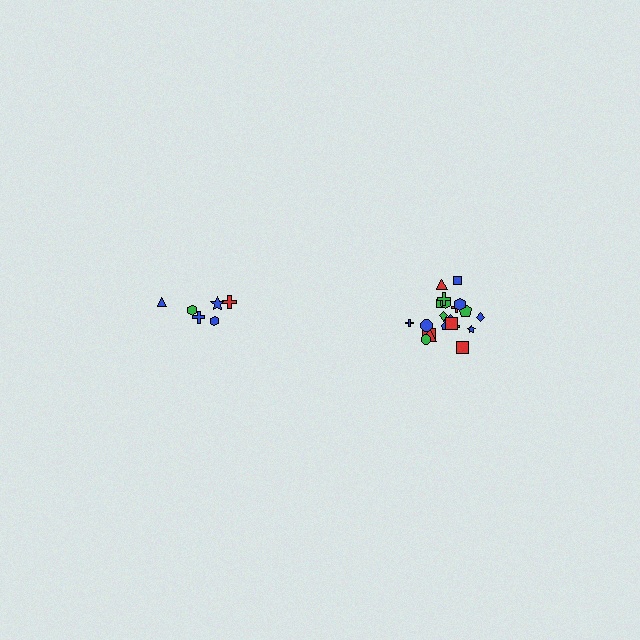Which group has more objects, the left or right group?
The right group.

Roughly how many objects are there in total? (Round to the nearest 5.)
Roughly 30 objects in total.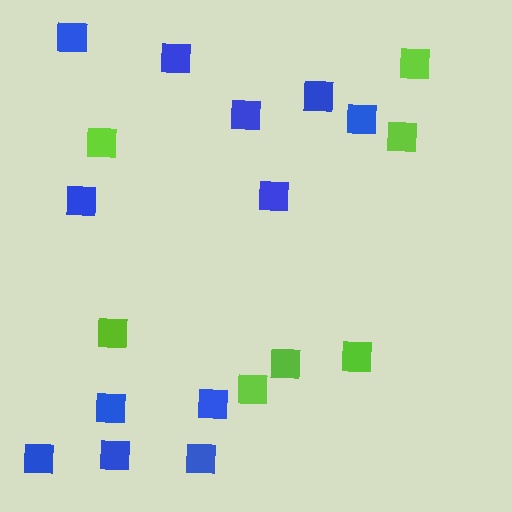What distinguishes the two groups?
There are 2 groups: one group of blue squares (12) and one group of lime squares (7).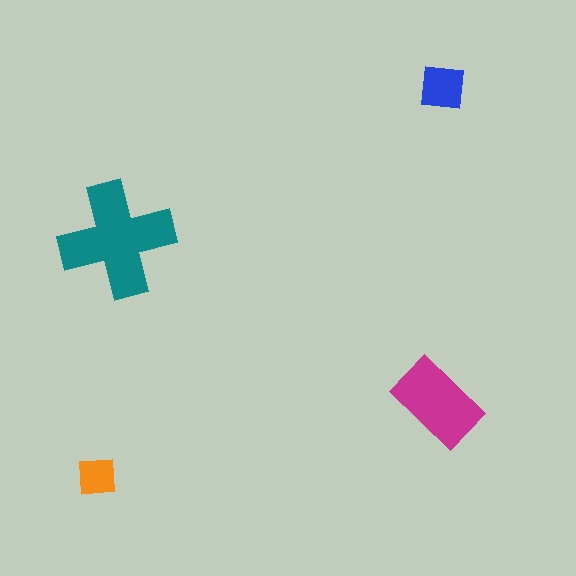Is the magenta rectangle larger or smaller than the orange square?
Larger.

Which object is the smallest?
The orange square.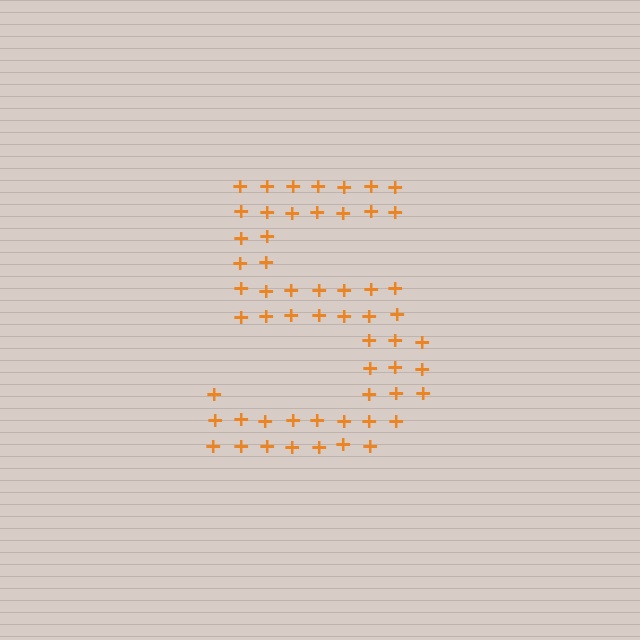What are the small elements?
The small elements are plus signs.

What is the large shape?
The large shape is the digit 5.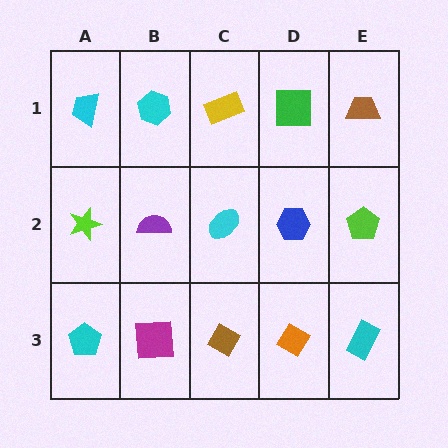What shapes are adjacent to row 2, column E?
A brown trapezoid (row 1, column E), a cyan rectangle (row 3, column E), a blue hexagon (row 2, column D).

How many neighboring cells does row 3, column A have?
2.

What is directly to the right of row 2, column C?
A blue hexagon.